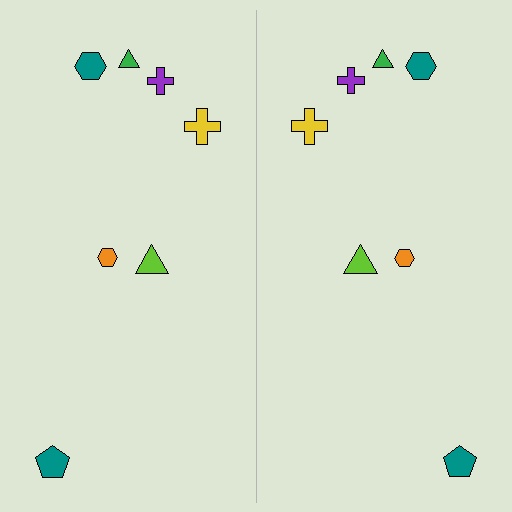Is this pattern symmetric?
Yes, this pattern has bilateral (reflection) symmetry.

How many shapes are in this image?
There are 14 shapes in this image.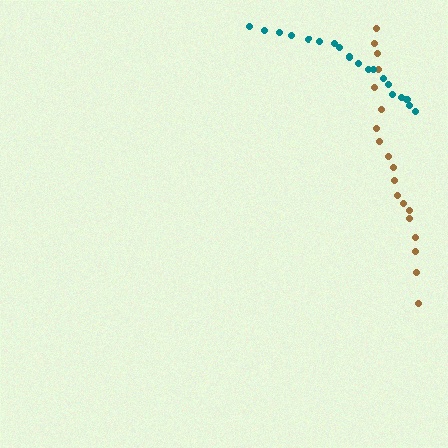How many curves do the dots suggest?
There are 2 distinct paths.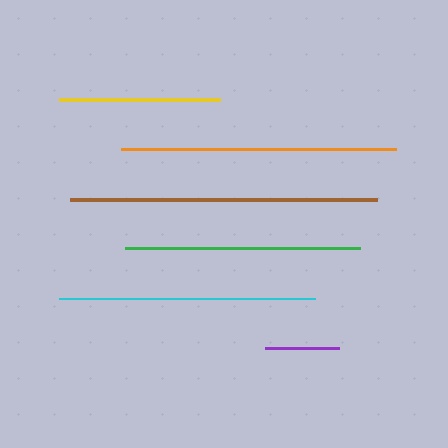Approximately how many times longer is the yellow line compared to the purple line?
The yellow line is approximately 2.2 times the length of the purple line.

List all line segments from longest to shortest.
From longest to shortest: brown, orange, cyan, green, yellow, purple.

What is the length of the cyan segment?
The cyan segment is approximately 255 pixels long.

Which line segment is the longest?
The brown line is the longest at approximately 307 pixels.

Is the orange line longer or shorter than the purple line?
The orange line is longer than the purple line.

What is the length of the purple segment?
The purple segment is approximately 74 pixels long.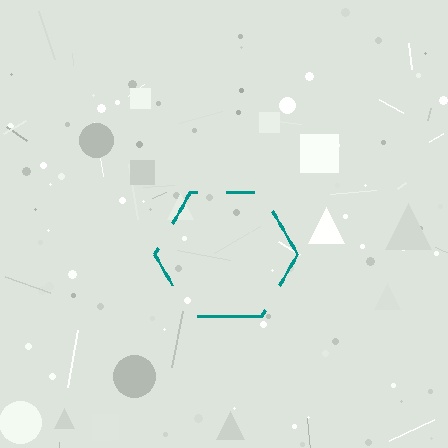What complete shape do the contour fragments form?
The contour fragments form a hexagon.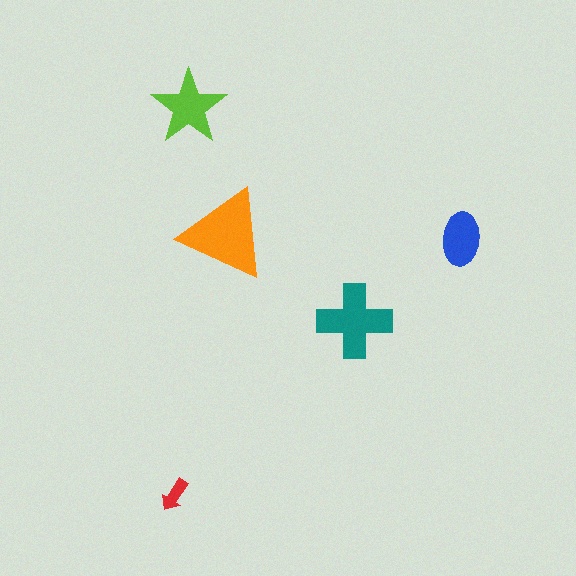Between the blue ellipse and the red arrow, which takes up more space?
The blue ellipse.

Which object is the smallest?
The red arrow.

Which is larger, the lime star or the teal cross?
The teal cross.